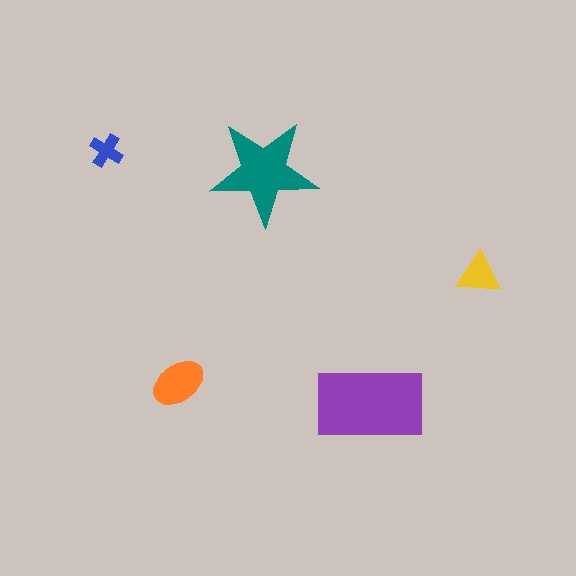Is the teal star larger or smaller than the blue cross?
Larger.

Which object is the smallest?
The blue cross.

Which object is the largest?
The purple rectangle.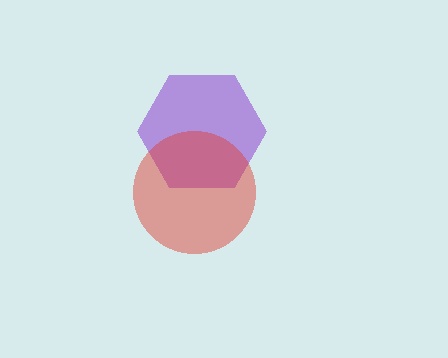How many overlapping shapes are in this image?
There are 2 overlapping shapes in the image.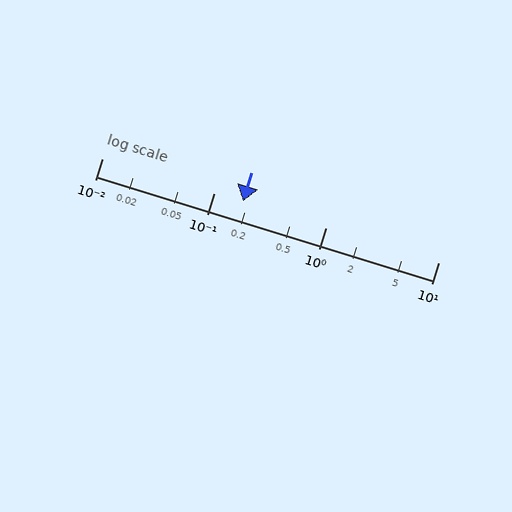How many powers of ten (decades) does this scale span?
The scale spans 3 decades, from 0.01 to 10.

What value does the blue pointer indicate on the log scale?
The pointer indicates approximately 0.18.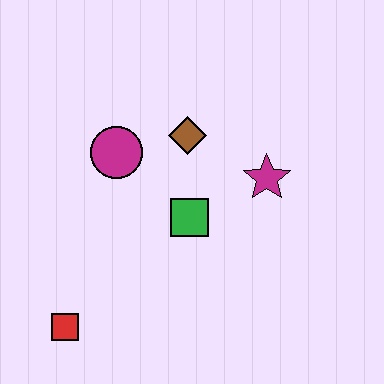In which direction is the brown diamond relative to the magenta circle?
The brown diamond is to the right of the magenta circle.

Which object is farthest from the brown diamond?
The red square is farthest from the brown diamond.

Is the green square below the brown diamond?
Yes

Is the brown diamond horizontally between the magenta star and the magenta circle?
Yes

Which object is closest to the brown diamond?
The magenta circle is closest to the brown diamond.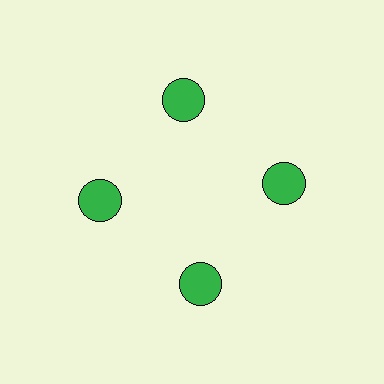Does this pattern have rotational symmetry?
Yes, this pattern has 4-fold rotational symmetry. It looks the same after rotating 90 degrees around the center.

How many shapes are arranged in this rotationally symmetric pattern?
There are 4 shapes, arranged in 4 groups of 1.